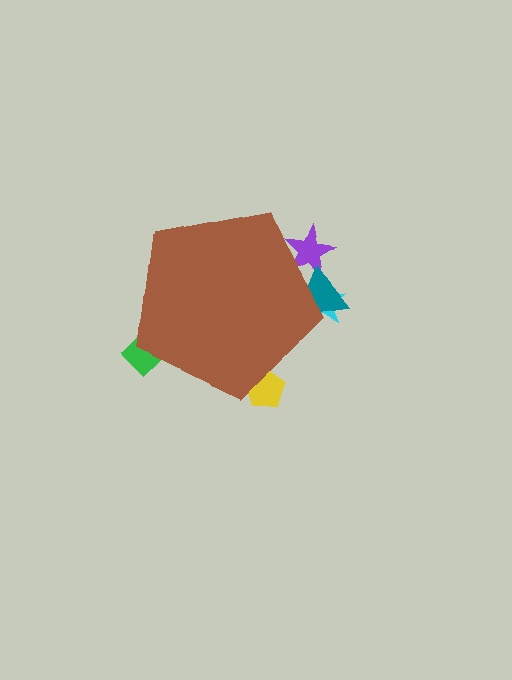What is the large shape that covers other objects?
A brown pentagon.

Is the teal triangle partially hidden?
Yes, the teal triangle is partially hidden behind the brown pentagon.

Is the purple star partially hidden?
Yes, the purple star is partially hidden behind the brown pentagon.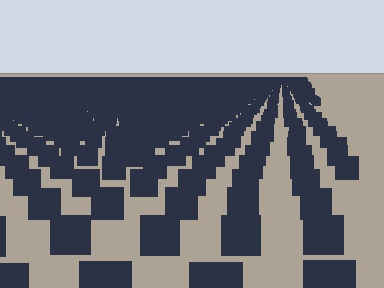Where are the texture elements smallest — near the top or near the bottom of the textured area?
Near the top.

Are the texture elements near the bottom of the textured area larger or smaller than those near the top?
Larger. Near the bottom, elements are closer to the viewer and appear at a bigger on-screen size.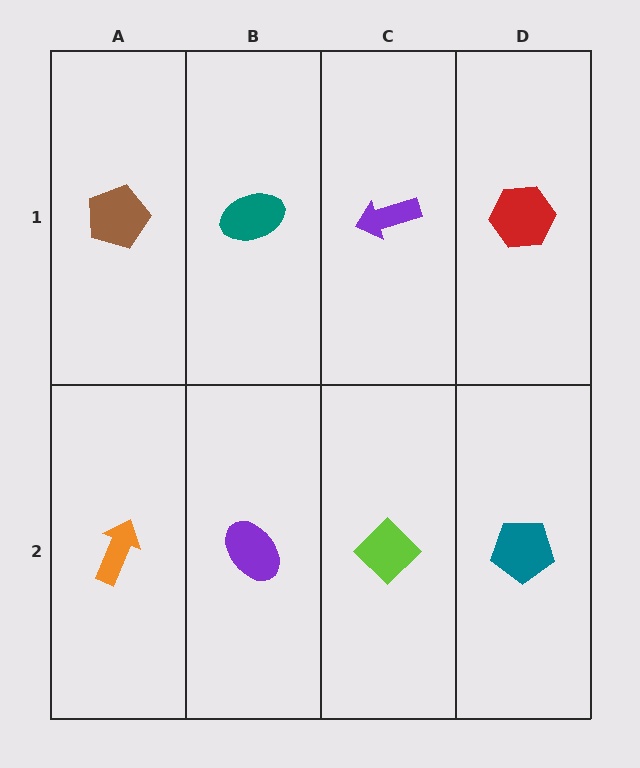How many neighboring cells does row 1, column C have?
3.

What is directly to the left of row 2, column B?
An orange arrow.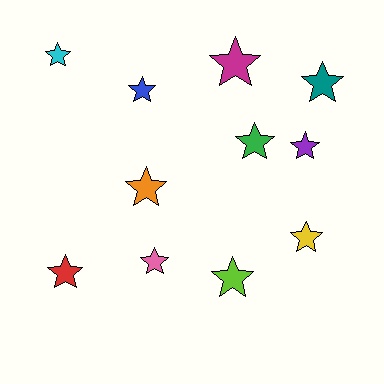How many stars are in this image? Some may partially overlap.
There are 11 stars.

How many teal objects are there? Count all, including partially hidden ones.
There is 1 teal object.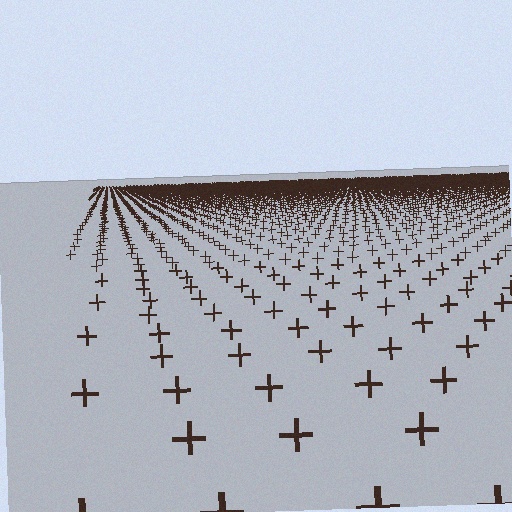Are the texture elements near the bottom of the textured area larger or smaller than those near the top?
Larger. Near the bottom, elements are closer to the viewer and appear at a bigger on-screen size.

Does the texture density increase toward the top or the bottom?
Density increases toward the top.